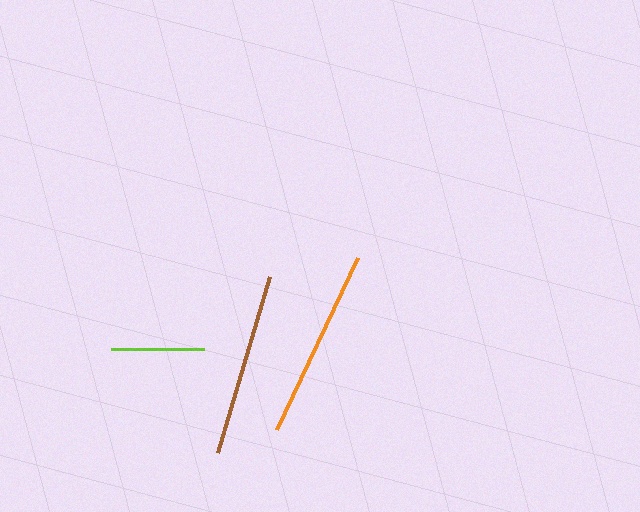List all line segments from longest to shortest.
From longest to shortest: orange, brown, lime.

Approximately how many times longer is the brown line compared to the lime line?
The brown line is approximately 2.0 times the length of the lime line.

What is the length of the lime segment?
The lime segment is approximately 93 pixels long.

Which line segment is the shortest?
The lime line is the shortest at approximately 93 pixels.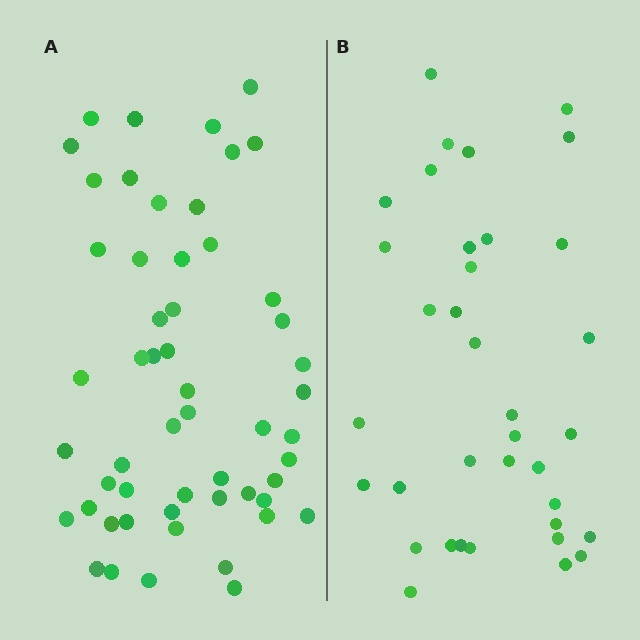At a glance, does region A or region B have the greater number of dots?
Region A (the left region) has more dots.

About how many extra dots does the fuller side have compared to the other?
Region A has approximately 20 more dots than region B.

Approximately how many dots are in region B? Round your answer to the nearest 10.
About 40 dots. (The exact count is 36, which rounds to 40.)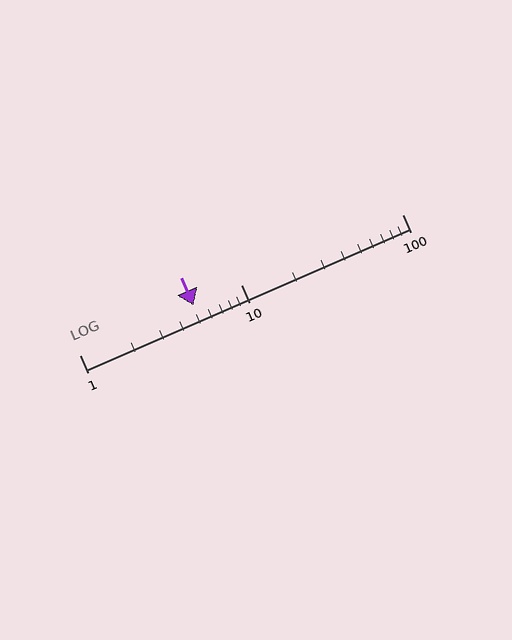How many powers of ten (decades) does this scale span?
The scale spans 2 decades, from 1 to 100.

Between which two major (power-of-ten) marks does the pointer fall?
The pointer is between 1 and 10.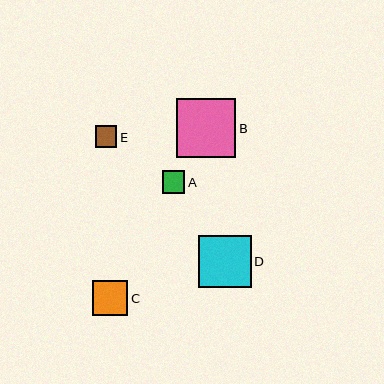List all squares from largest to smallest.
From largest to smallest: B, D, C, A, E.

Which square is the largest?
Square B is the largest with a size of approximately 59 pixels.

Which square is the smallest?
Square E is the smallest with a size of approximately 22 pixels.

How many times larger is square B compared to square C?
Square B is approximately 1.7 times the size of square C.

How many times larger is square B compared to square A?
Square B is approximately 2.7 times the size of square A.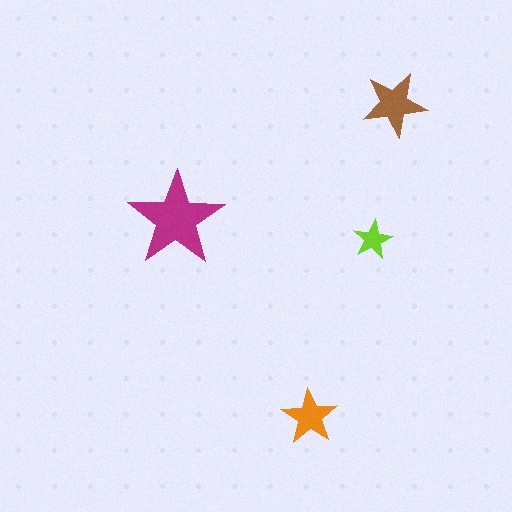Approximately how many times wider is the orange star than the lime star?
About 1.5 times wider.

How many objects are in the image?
There are 4 objects in the image.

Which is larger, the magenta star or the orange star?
The magenta one.